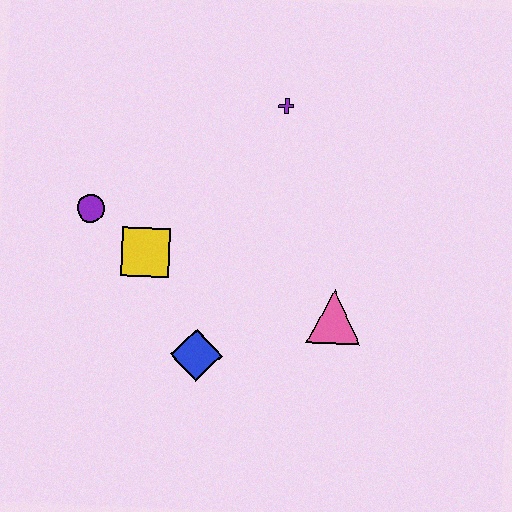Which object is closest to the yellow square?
The purple circle is closest to the yellow square.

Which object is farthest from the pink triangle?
The purple circle is farthest from the pink triangle.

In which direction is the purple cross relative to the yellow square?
The purple cross is above the yellow square.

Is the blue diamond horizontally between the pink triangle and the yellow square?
Yes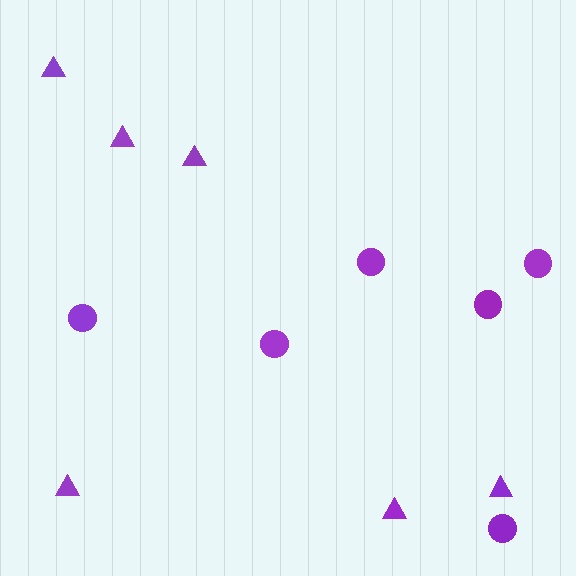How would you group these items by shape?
There are 2 groups: one group of circles (6) and one group of triangles (6).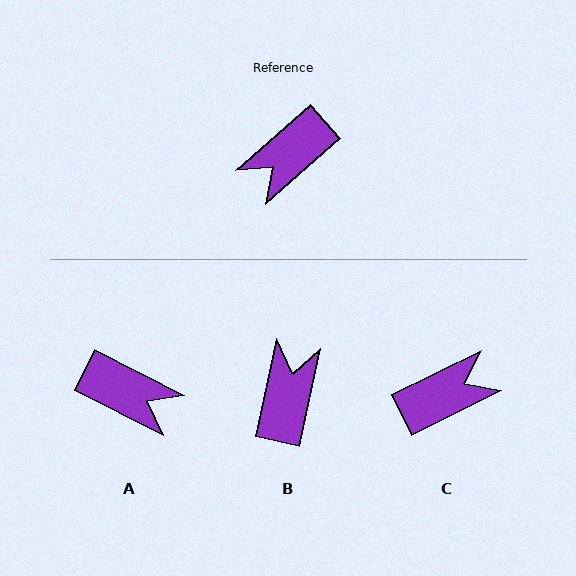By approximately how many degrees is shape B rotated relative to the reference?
Approximately 143 degrees clockwise.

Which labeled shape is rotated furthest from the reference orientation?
C, about 165 degrees away.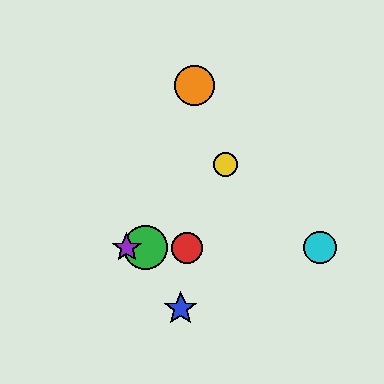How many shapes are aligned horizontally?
4 shapes (the red circle, the green circle, the purple star, the cyan circle) are aligned horizontally.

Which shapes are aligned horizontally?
The red circle, the green circle, the purple star, the cyan circle are aligned horizontally.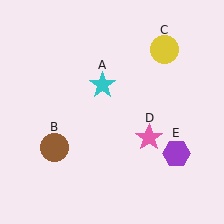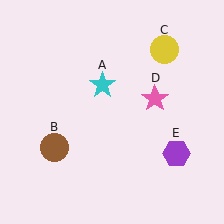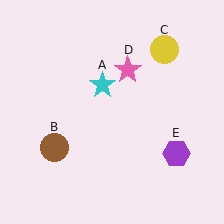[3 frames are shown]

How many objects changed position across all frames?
1 object changed position: pink star (object D).